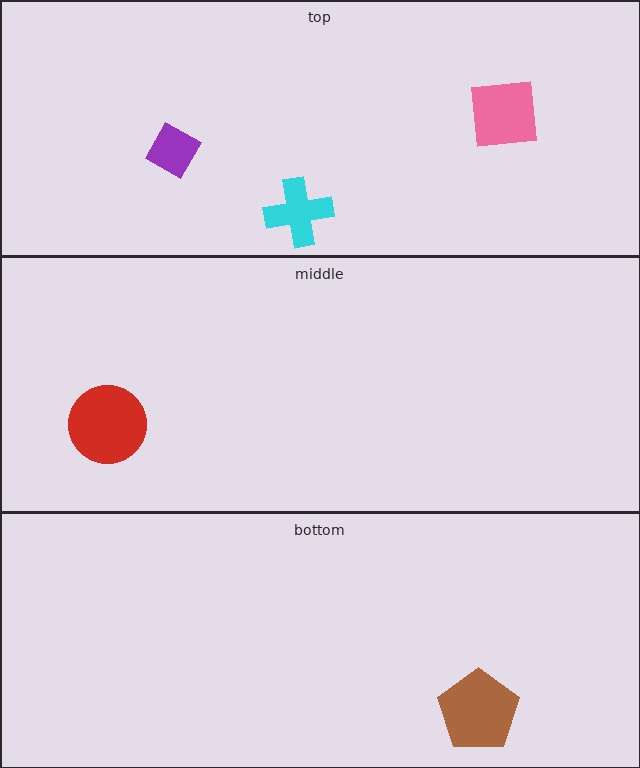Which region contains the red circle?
The middle region.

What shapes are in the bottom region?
The brown pentagon.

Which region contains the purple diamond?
The top region.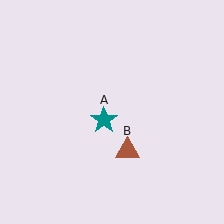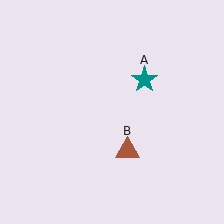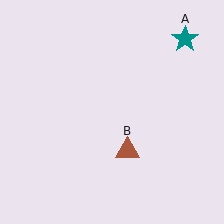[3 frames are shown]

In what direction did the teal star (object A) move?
The teal star (object A) moved up and to the right.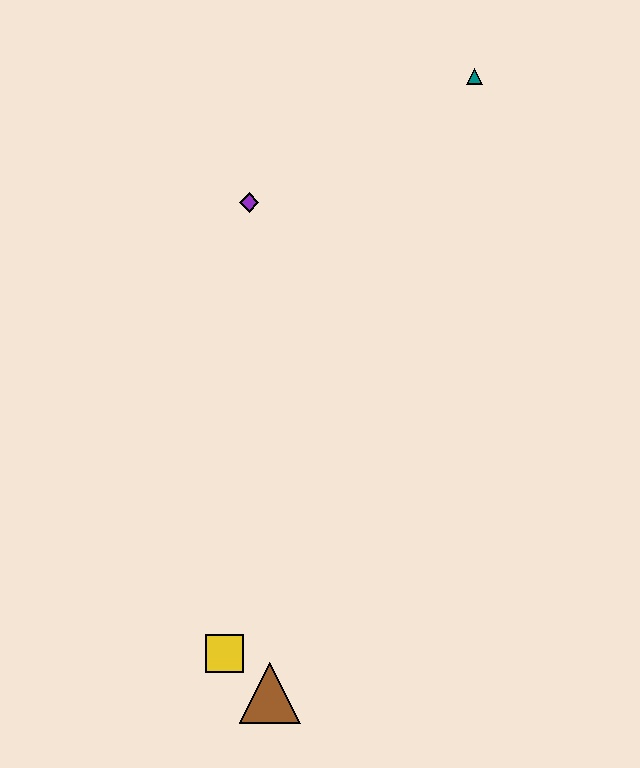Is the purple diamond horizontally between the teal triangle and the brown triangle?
No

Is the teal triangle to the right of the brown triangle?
Yes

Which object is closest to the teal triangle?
The purple diamond is closest to the teal triangle.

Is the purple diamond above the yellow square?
Yes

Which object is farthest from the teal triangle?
The brown triangle is farthest from the teal triangle.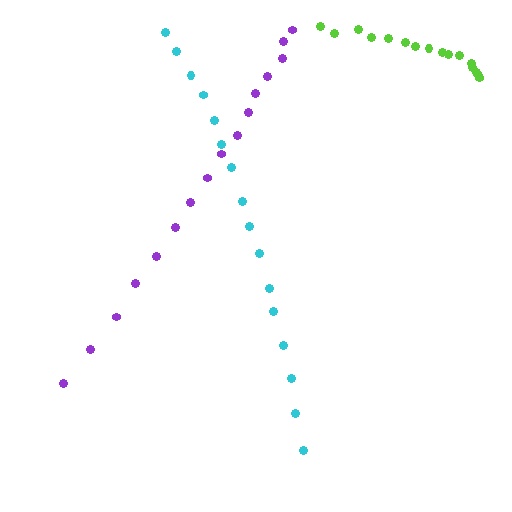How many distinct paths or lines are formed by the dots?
There are 3 distinct paths.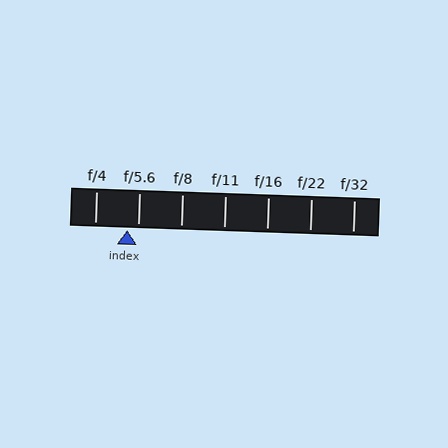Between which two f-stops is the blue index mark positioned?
The index mark is between f/4 and f/5.6.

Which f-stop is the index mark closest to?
The index mark is closest to f/5.6.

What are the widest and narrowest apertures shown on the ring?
The widest aperture shown is f/4 and the narrowest is f/32.